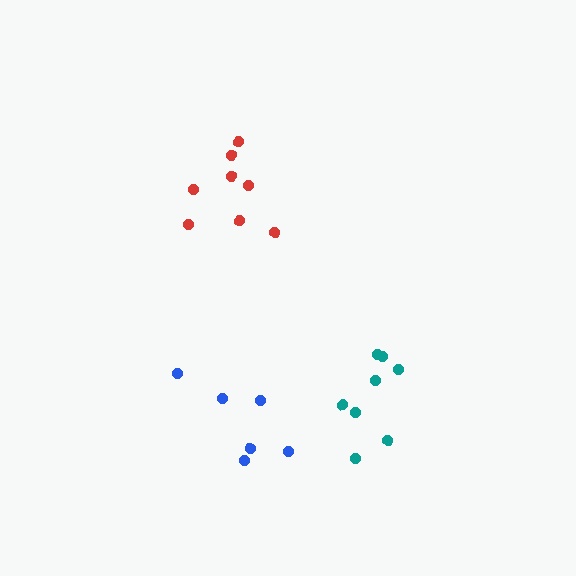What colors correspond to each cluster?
The clusters are colored: blue, red, teal.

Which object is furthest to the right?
The teal cluster is rightmost.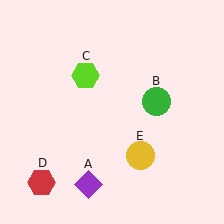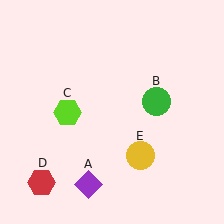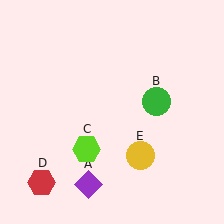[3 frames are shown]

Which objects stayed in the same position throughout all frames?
Purple diamond (object A) and green circle (object B) and red hexagon (object D) and yellow circle (object E) remained stationary.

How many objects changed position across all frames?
1 object changed position: lime hexagon (object C).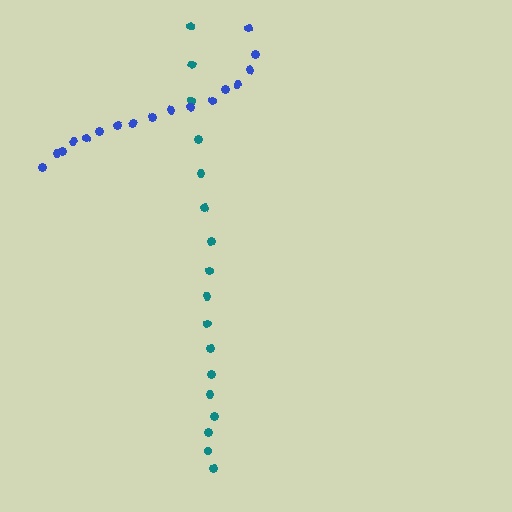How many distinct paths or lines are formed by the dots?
There are 2 distinct paths.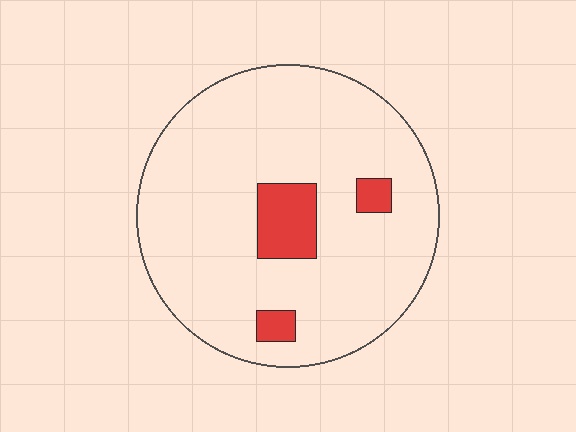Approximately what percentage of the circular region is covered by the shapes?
Approximately 10%.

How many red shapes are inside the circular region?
3.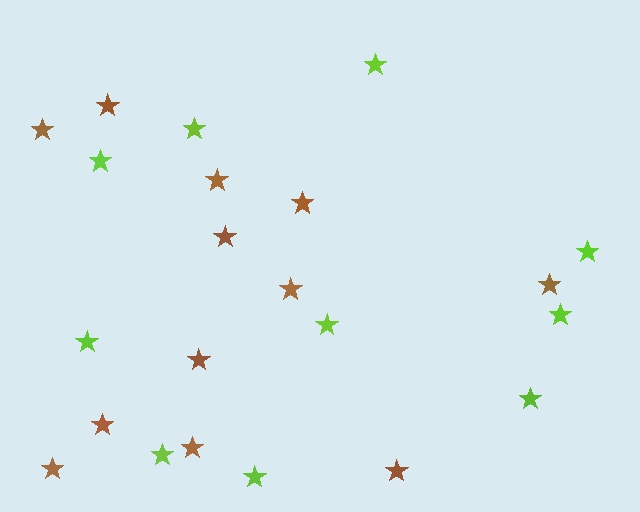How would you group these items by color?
There are 2 groups: one group of lime stars (10) and one group of brown stars (12).